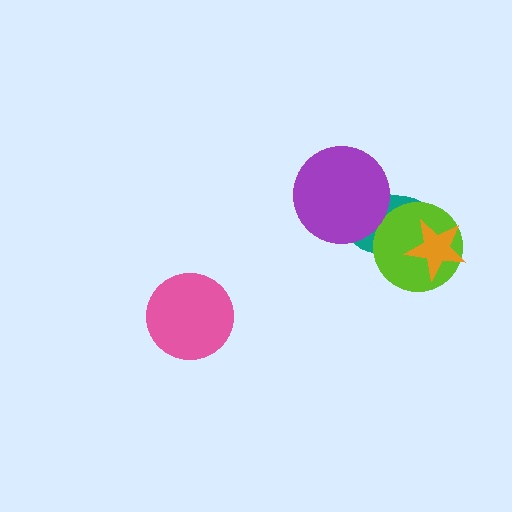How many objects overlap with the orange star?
2 objects overlap with the orange star.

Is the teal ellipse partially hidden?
Yes, it is partially covered by another shape.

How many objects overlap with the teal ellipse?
3 objects overlap with the teal ellipse.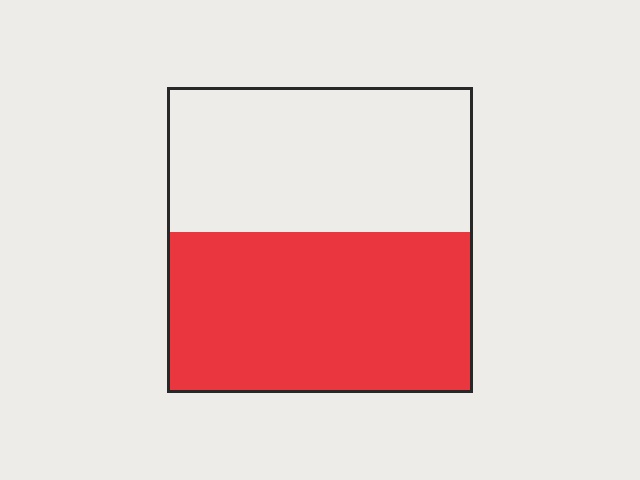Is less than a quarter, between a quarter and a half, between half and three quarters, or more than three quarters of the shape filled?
Between half and three quarters.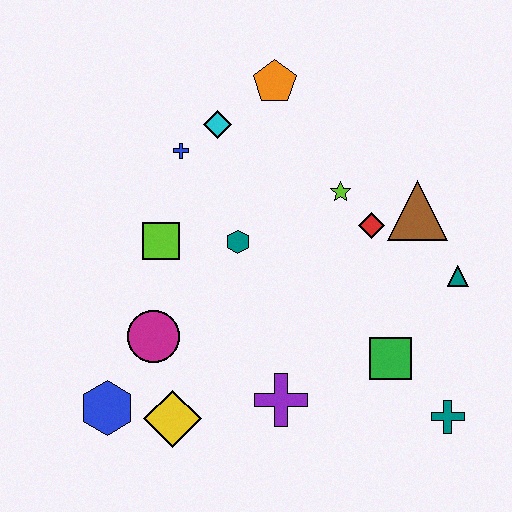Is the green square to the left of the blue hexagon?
No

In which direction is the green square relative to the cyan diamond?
The green square is below the cyan diamond.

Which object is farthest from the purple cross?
The orange pentagon is farthest from the purple cross.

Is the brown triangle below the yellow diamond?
No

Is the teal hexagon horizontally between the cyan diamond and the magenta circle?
No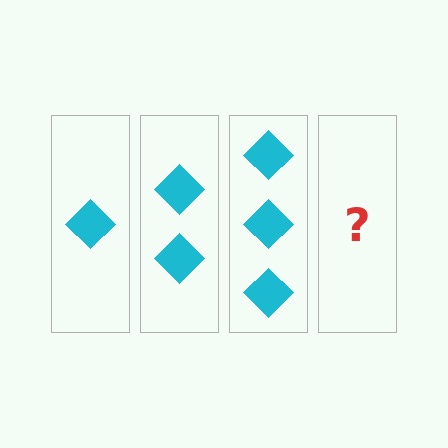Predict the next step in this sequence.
The next step is 4 diamonds.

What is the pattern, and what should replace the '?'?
The pattern is that each step adds one more diamond. The '?' should be 4 diamonds.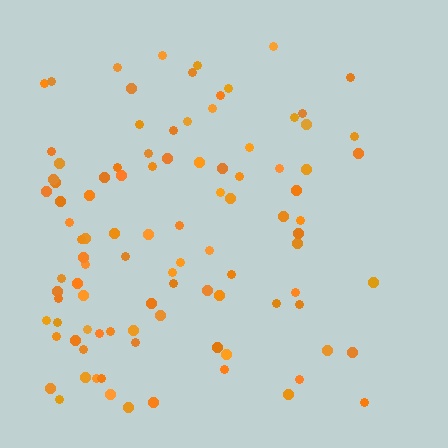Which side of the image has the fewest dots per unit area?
The right.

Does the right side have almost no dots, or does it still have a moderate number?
Still a moderate number, just noticeably fewer than the left.